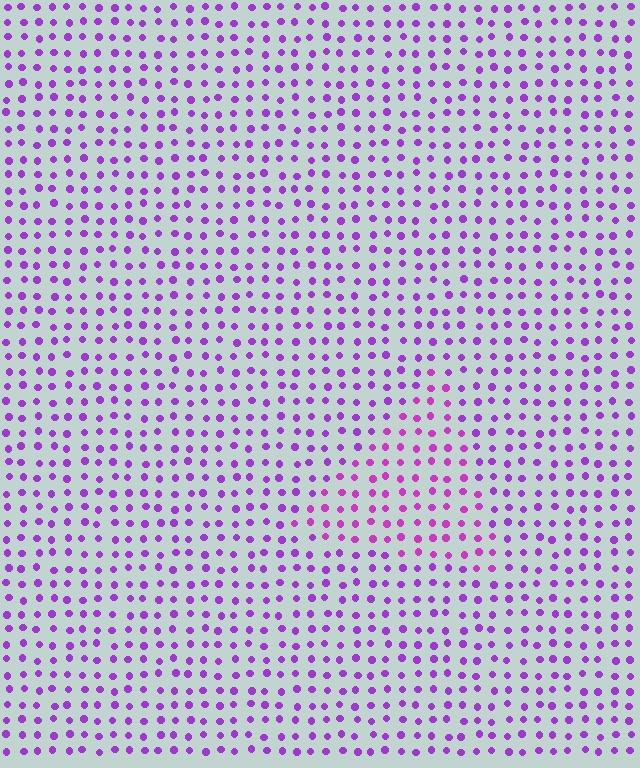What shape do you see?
I see a triangle.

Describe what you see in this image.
The image is filled with small purple elements in a uniform arrangement. A triangle-shaped region is visible where the elements are tinted to a slightly different hue, forming a subtle color boundary.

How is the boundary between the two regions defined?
The boundary is defined purely by a slight shift in hue (about 22 degrees). Spacing, size, and orientation are identical on both sides.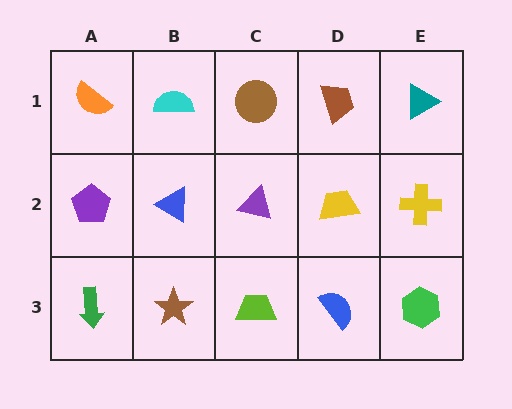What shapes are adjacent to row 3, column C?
A purple triangle (row 2, column C), a brown star (row 3, column B), a blue semicircle (row 3, column D).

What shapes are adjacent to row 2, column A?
An orange semicircle (row 1, column A), a green arrow (row 3, column A), a blue triangle (row 2, column B).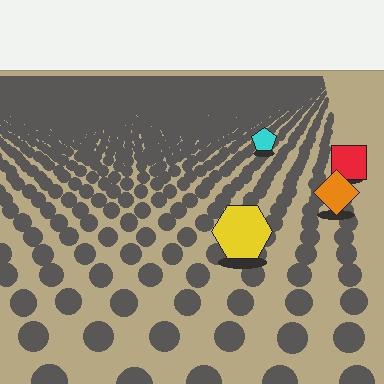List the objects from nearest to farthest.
From nearest to farthest: the yellow hexagon, the orange diamond, the red square, the cyan pentagon.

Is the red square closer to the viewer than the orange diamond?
No. The orange diamond is closer — you can tell from the texture gradient: the ground texture is coarser near it.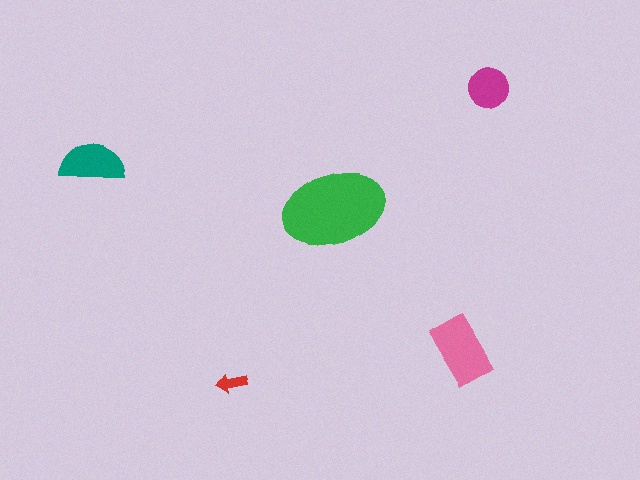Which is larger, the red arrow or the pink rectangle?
The pink rectangle.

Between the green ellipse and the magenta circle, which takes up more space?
The green ellipse.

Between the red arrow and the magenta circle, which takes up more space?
The magenta circle.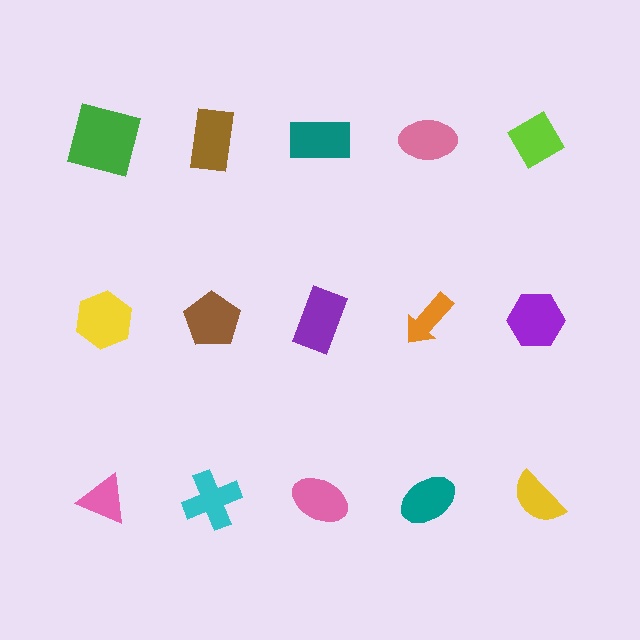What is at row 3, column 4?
A teal ellipse.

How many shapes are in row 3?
5 shapes.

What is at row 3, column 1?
A pink triangle.